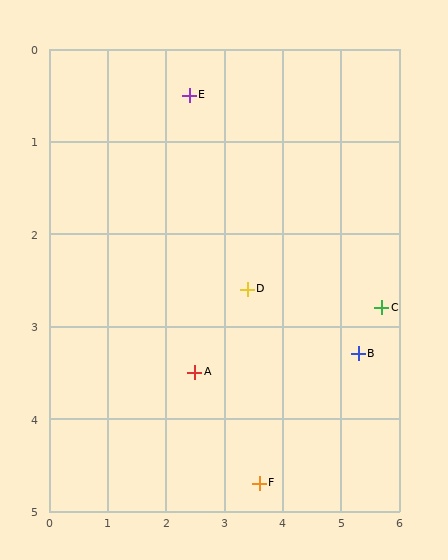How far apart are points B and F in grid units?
Points B and F are about 2.2 grid units apart.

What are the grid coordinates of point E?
Point E is at approximately (2.4, 0.5).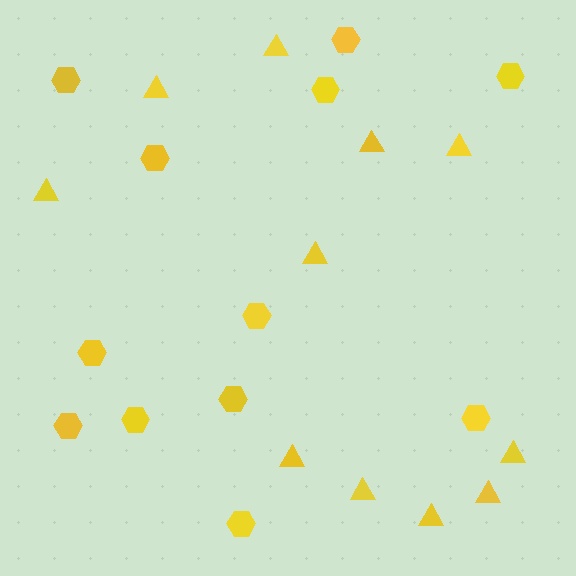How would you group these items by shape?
There are 2 groups: one group of triangles (11) and one group of hexagons (12).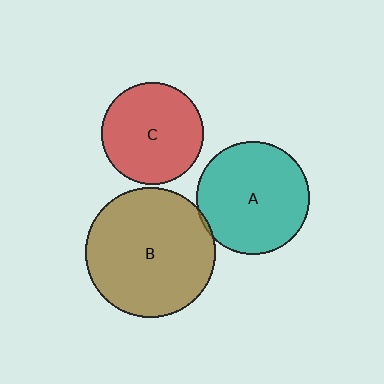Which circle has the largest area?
Circle B (brown).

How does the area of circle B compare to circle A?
Approximately 1.3 times.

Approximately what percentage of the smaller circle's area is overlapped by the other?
Approximately 5%.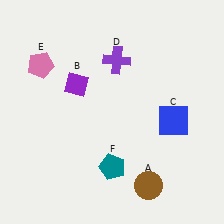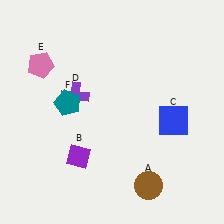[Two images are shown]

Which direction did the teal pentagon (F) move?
The teal pentagon (F) moved up.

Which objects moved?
The objects that moved are: the purple diamond (B), the purple cross (D), the teal pentagon (F).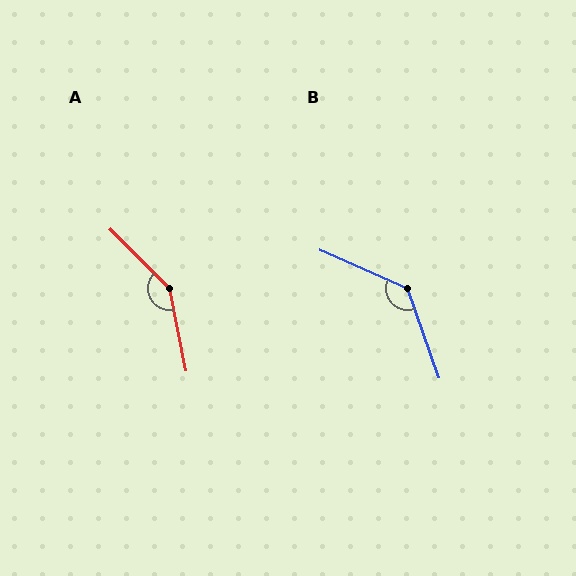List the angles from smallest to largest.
B (133°), A (146°).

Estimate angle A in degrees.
Approximately 146 degrees.